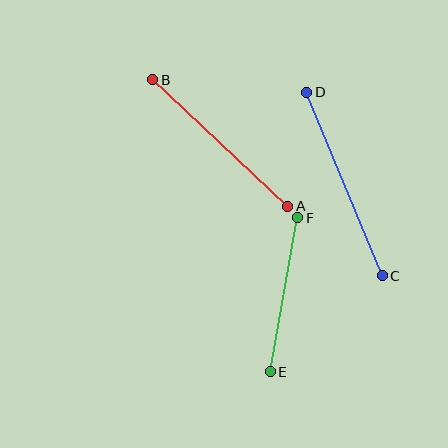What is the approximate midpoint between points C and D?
The midpoint is at approximately (345, 184) pixels.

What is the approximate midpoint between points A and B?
The midpoint is at approximately (220, 143) pixels.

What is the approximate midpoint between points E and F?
The midpoint is at approximately (284, 295) pixels.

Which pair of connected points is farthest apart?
Points C and D are farthest apart.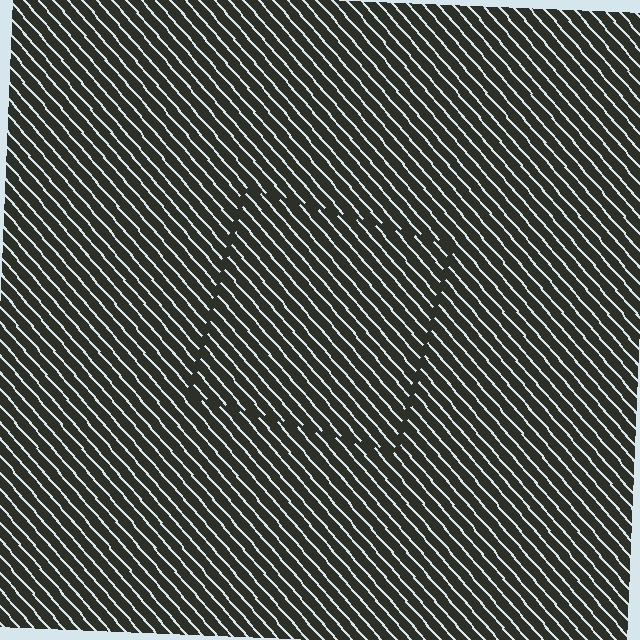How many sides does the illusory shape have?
4 sides — the line-ends trace a square.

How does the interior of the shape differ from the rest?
The interior of the shape contains the same grating, shifted by half a period — the contour is defined by the phase discontinuity where line-ends from the inner and outer gratings abut.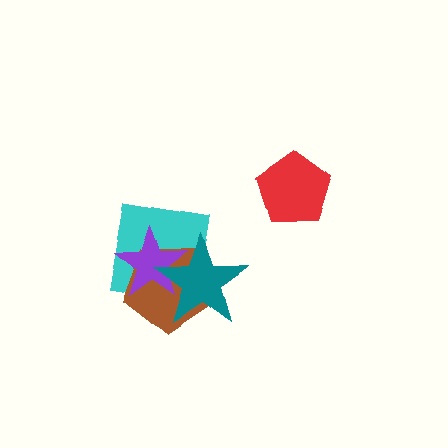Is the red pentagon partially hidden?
No, no other shape covers it.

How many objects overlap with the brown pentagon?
3 objects overlap with the brown pentagon.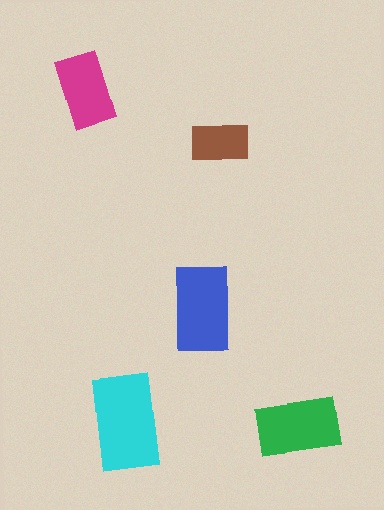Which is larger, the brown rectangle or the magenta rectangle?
The magenta one.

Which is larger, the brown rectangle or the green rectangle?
The green one.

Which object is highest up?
The magenta rectangle is topmost.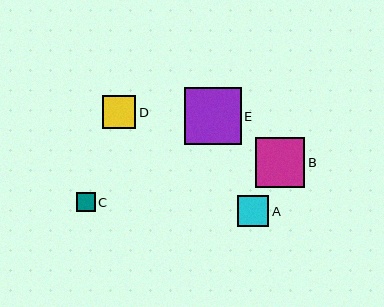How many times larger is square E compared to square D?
Square E is approximately 1.7 times the size of square D.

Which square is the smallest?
Square C is the smallest with a size of approximately 19 pixels.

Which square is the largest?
Square E is the largest with a size of approximately 56 pixels.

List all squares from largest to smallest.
From largest to smallest: E, B, D, A, C.